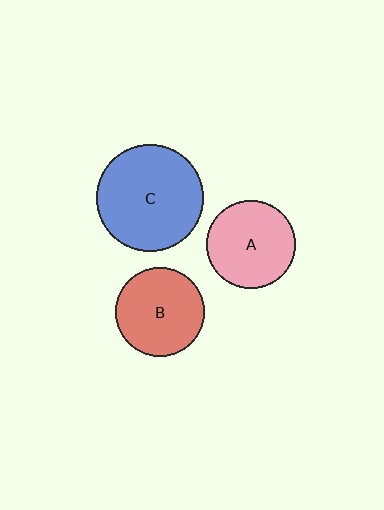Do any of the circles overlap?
No, none of the circles overlap.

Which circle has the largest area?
Circle C (blue).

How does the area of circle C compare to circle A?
Approximately 1.5 times.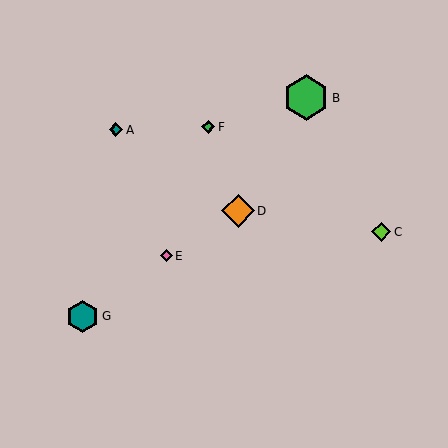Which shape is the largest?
The green hexagon (labeled B) is the largest.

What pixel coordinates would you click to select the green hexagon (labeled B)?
Click at (306, 98) to select the green hexagon B.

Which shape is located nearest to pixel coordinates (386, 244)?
The lime diamond (labeled C) at (381, 232) is nearest to that location.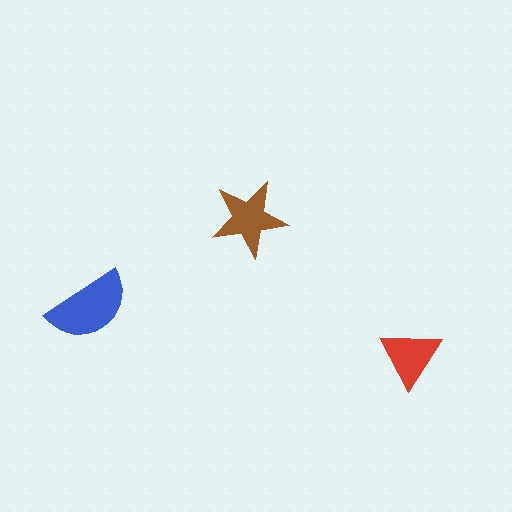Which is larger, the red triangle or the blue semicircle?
The blue semicircle.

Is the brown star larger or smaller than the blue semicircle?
Smaller.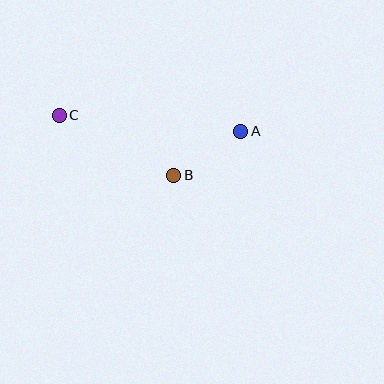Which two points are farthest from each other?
Points A and C are farthest from each other.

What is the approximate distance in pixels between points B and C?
The distance between B and C is approximately 129 pixels.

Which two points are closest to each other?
Points A and B are closest to each other.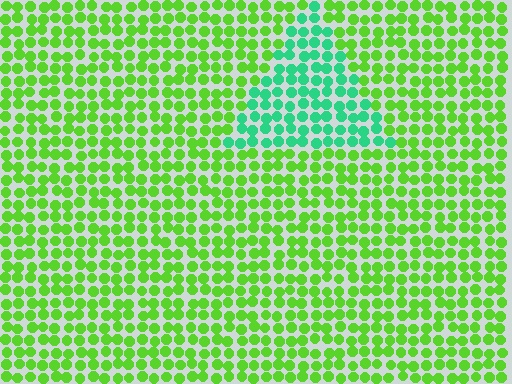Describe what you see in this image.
The image is filled with small lime elements in a uniform arrangement. A triangle-shaped region is visible where the elements are tinted to a slightly different hue, forming a subtle color boundary.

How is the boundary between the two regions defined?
The boundary is defined purely by a slight shift in hue (about 49 degrees). Spacing, size, and orientation are identical on both sides.